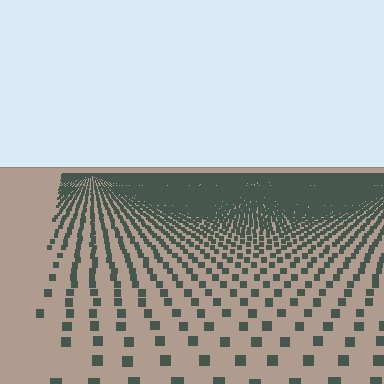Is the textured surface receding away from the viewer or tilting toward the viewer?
The surface is receding away from the viewer. Texture elements get smaller and denser toward the top.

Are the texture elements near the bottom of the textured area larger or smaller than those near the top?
Larger. Near the bottom, elements are closer to the viewer and appear at a bigger on-screen size.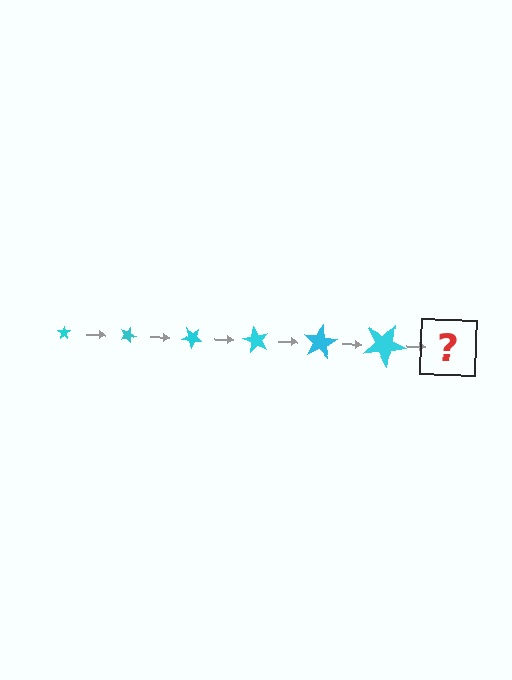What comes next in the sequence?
The next element should be a star, larger than the previous one and rotated 120 degrees from the start.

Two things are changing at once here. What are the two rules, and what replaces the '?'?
The two rules are that the star grows larger each step and it rotates 20 degrees each step. The '?' should be a star, larger than the previous one and rotated 120 degrees from the start.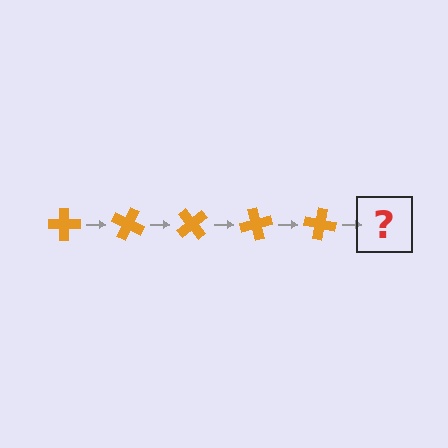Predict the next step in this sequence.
The next step is an orange cross rotated 125 degrees.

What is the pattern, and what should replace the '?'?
The pattern is that the cross rotates 25 degrees each step. The '?' should be an orange cross rotated 125 degrees.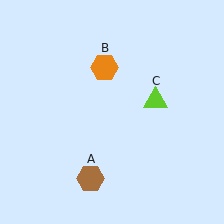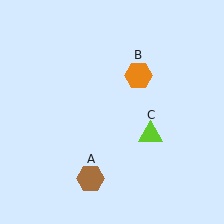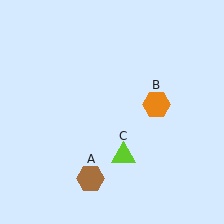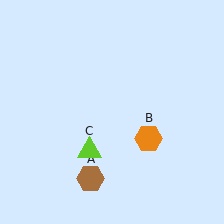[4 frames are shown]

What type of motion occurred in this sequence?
The orange hexagon (object B), lime triangle (object C) rotated clockwise around the center of the scene.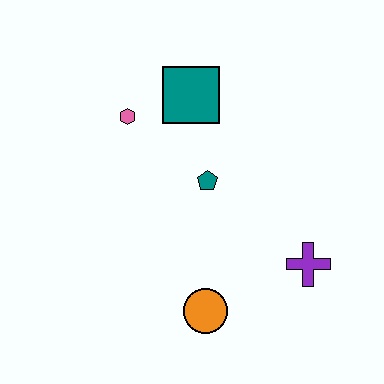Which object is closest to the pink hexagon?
The teal square is closest to the pink hexagon.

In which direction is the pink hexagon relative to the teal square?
The pink hexagon is to the left of the teal square.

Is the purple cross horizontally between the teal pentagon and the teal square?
No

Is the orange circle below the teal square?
Yes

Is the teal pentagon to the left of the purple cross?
Yes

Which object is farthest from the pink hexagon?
The purple cross is farthest from the pink hexagon.